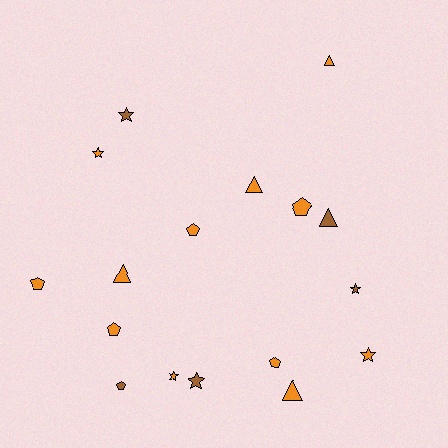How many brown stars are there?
There are 3 brown stars.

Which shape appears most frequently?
Pentagon, with 6 objects.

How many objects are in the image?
There are 17 objects.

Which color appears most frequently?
Orange, with 12 objects.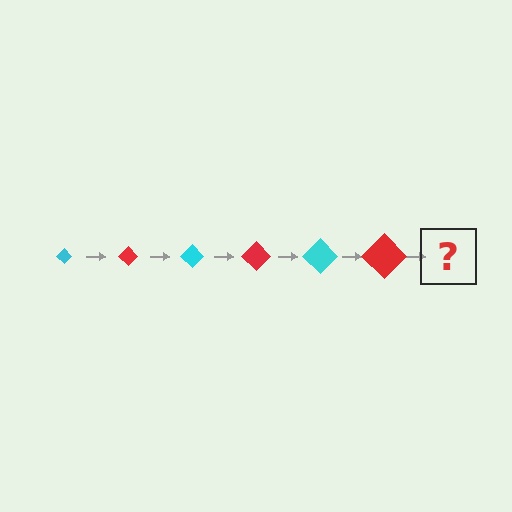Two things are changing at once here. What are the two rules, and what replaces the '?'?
The two rules are that the diamond grows larger each step and the color cycles through cyan and red. The '?' should be a cyan diamond, larger than the previous one.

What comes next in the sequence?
The next element should be a cyan diamond, larger than the previous one.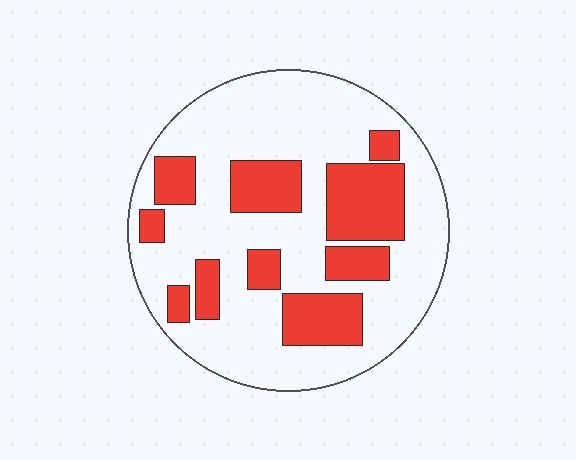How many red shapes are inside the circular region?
10.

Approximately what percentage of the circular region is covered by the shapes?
Approximately 30%.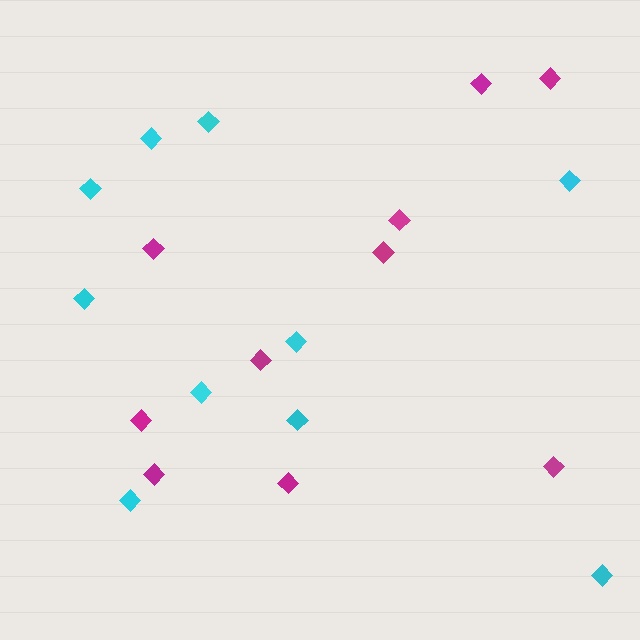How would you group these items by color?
There are 2 groups: one group of cyan diamonds (10) and one group of magenta diamonds (10).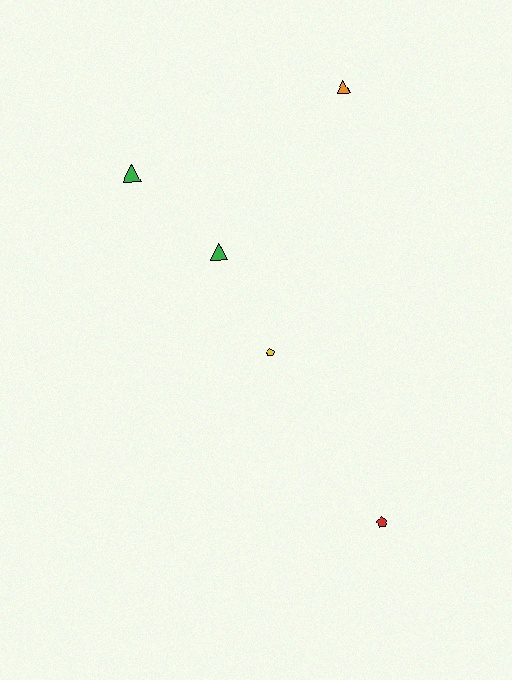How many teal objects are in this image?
There are no teal objects.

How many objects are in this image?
There are 5 objects.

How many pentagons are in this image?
There are 2 pentagons.